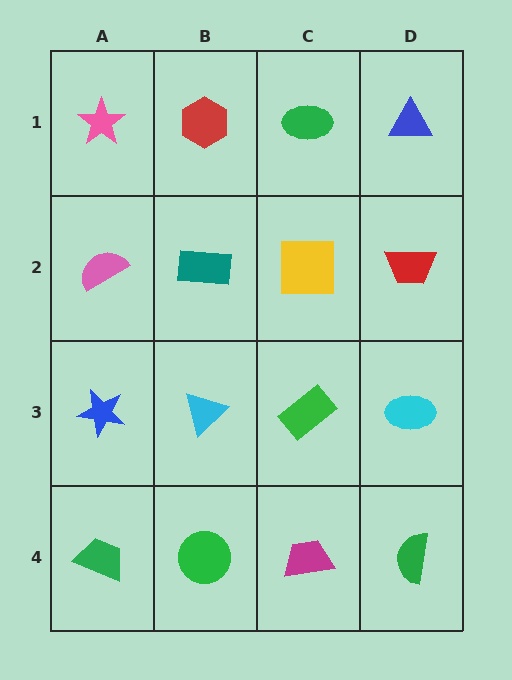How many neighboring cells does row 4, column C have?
3.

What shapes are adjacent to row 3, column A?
A pink semicircle (row 2, column A), a green trapezoid (row 4, column A), a cyan triangle (row 3, column B).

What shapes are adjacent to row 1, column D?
A red trapezoid (row 2, column D), a green ellipse (row 1, column C).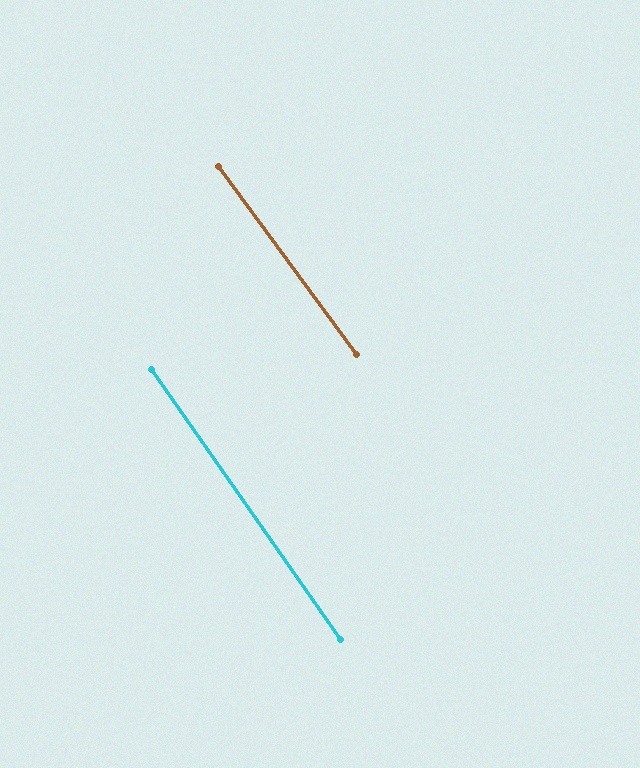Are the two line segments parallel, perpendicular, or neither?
Parallel — their directions differ by only 1.3°.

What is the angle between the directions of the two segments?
Approximately 1 degree.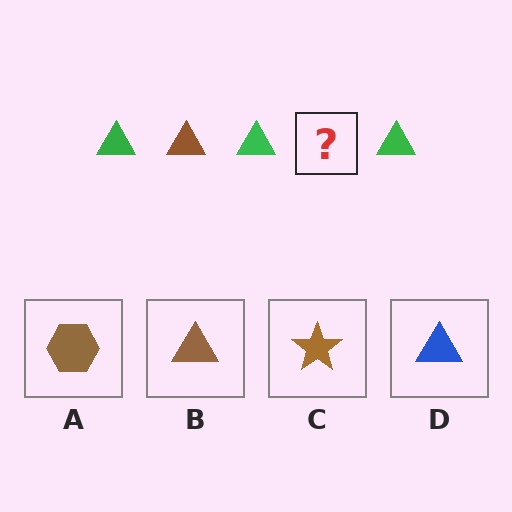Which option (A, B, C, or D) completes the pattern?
B.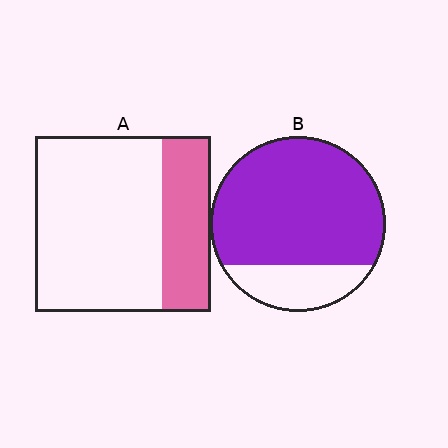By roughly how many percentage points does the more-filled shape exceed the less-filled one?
By roughly 50 percentage points (B over A).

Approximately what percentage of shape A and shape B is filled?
A is approximately 30% and B is approximately 80%.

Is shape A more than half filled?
No.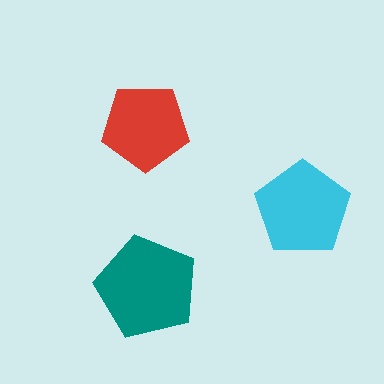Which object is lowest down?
The teal pentagon is bottommost.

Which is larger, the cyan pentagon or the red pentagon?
The cyan one.